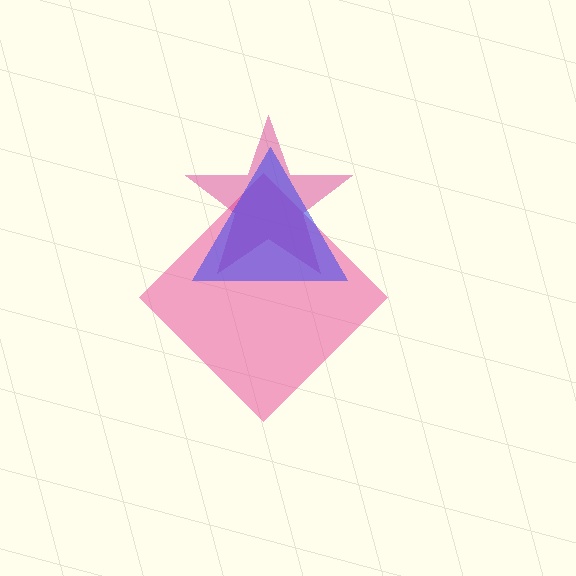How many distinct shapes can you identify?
There are 3 distinct shapes: a pink diamond, a magenta star, a blue triangle.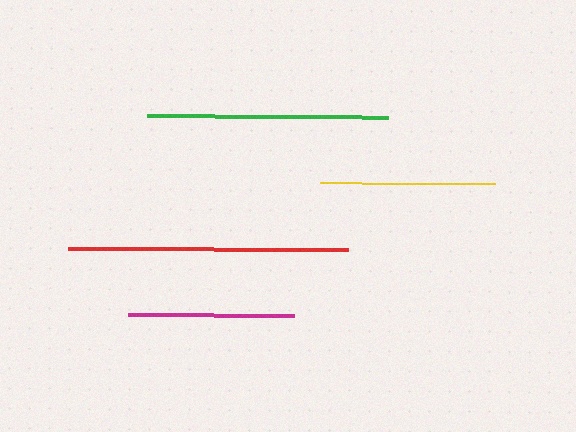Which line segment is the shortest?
The magenta line is the shortest at approximately 166 pixels.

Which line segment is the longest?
The red line is the longest at approximately 280 pixels.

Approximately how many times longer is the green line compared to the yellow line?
The green line is approximately 1.4 times the length of the yellow line.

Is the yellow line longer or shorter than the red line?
The red line is longer than the yellow line.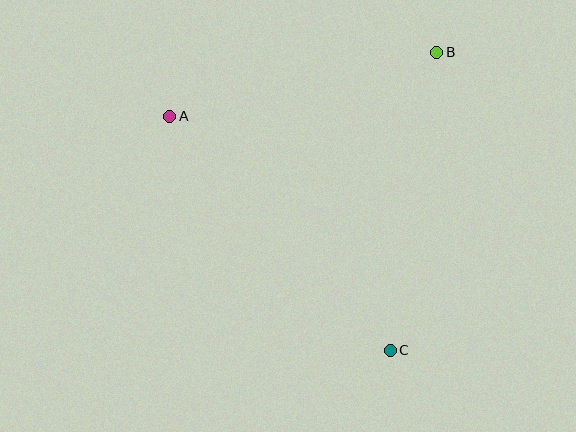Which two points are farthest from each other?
Points A and C are farthest from each other.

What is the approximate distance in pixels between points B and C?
The distance between B and C is approximately 302 pixels.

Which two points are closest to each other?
Points A and B are closest to each other.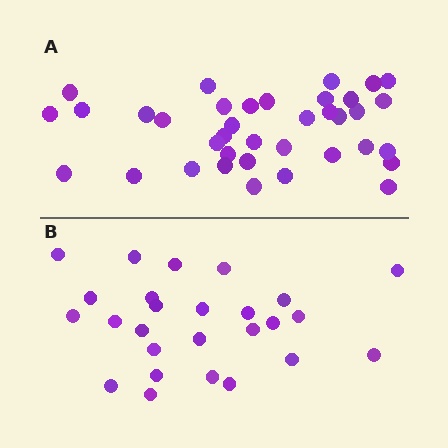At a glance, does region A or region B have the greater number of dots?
Region A (the top region) has more dots.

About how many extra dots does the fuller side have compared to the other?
Region A has roughly 12 or so more dots than region B.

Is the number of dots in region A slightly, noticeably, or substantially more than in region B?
Region A has noticeably more, but not dramatically so. The ratio is roughly 1.4 to 1.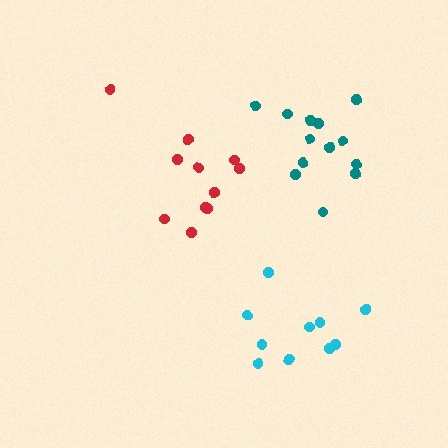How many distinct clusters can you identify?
There are 3 distinct clusters.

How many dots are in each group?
Group 1: 11 dots, Group 2: 10 dots, Group 3: 13 dots (34 total).